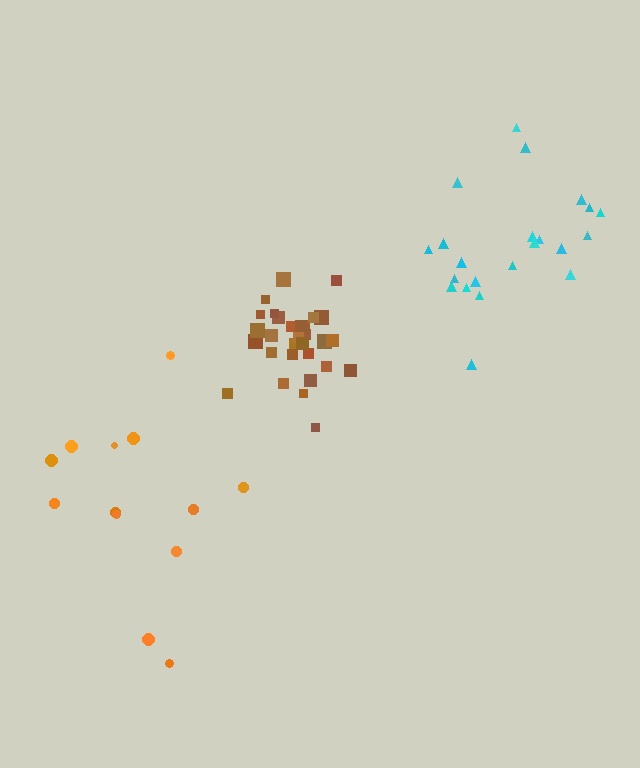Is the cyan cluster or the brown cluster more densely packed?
Brown.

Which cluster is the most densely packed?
Brown.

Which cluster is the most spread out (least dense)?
Orange.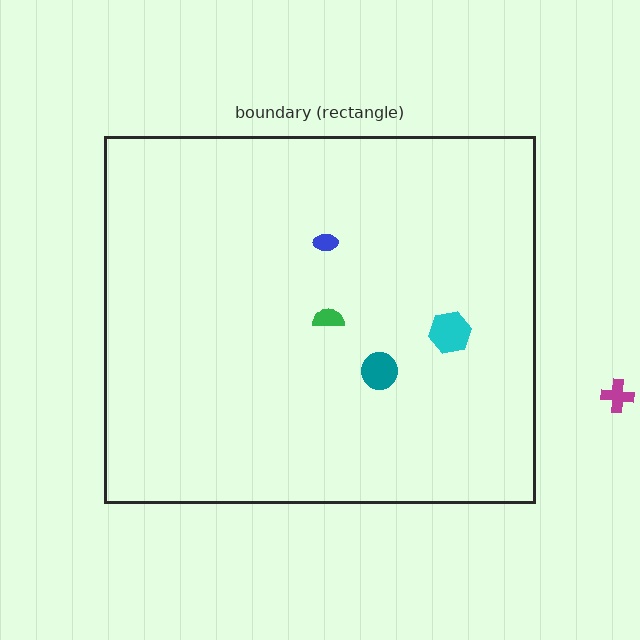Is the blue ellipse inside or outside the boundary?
Inside.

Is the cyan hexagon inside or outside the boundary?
Inside.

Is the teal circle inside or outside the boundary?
Inside.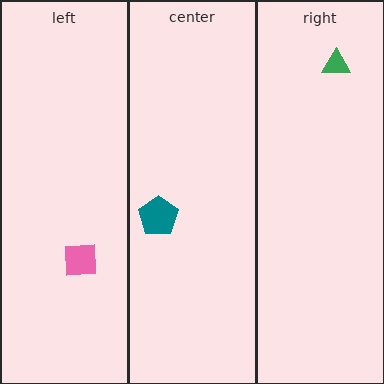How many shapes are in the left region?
1.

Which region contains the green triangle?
The right region.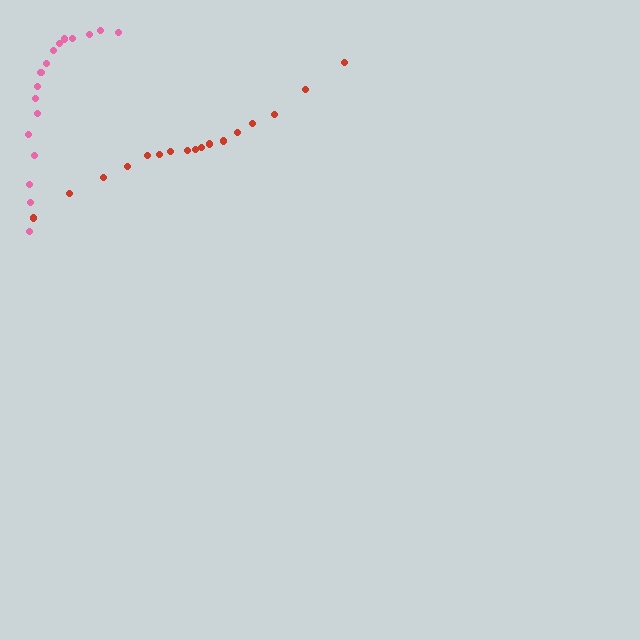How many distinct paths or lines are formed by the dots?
There are 2 distinct paths.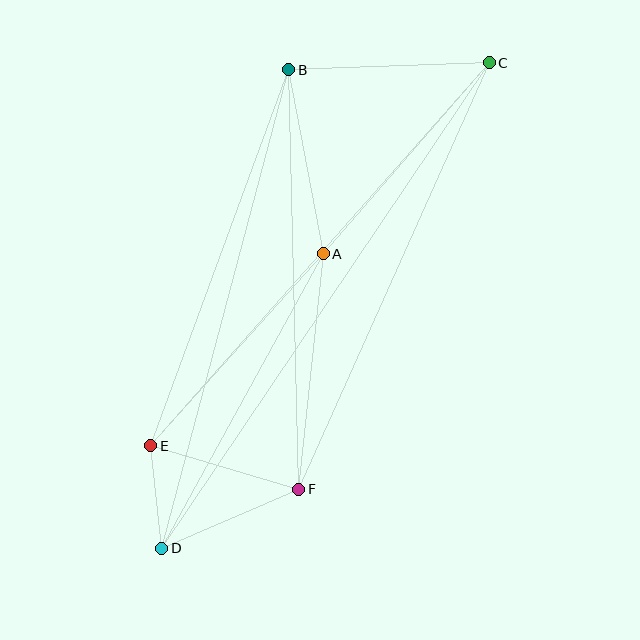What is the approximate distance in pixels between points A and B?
The distance between A and B is approximately 187 pixels.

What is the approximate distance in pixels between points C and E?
The distance between C and E is approximately 511 pixels.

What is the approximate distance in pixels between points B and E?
The distance between B and E is approximately 401 pixels.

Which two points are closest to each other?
Points D and E are closest to each other.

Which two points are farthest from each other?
Points C and D are farthest from each other.